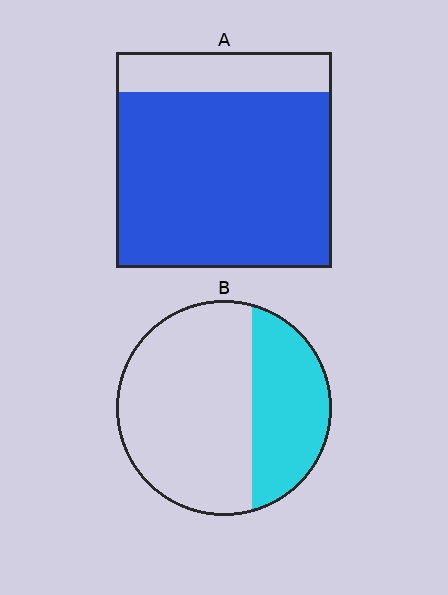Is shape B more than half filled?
No.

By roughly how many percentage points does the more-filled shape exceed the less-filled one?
By roughly 50 percentage points (A over B).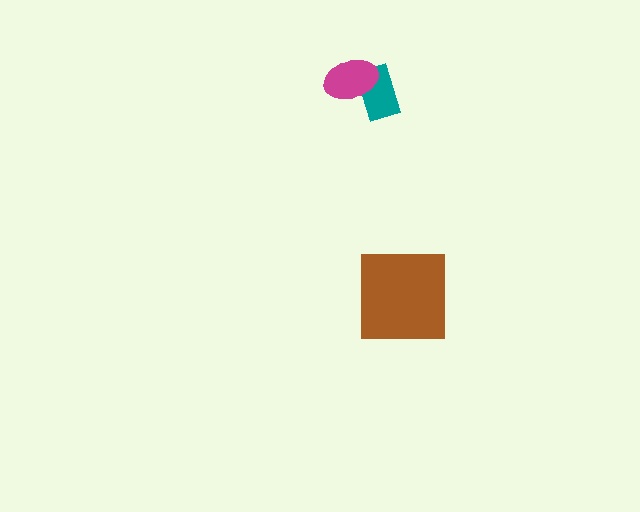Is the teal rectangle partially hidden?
Yes, it is partially covered by another shape.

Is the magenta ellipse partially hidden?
No, no other shape covers it.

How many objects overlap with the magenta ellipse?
1 object overlaps with the magenta ellipse.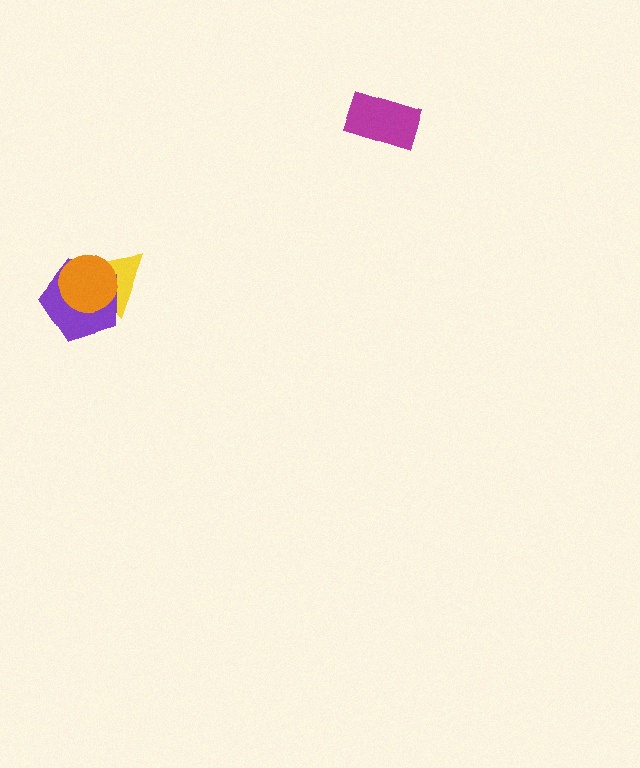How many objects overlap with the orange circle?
2 objects overlap with the orange circle.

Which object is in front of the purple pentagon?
The orange circle is in front of the purple pentagon.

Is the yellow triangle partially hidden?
Yes, it is partially covered by another shape.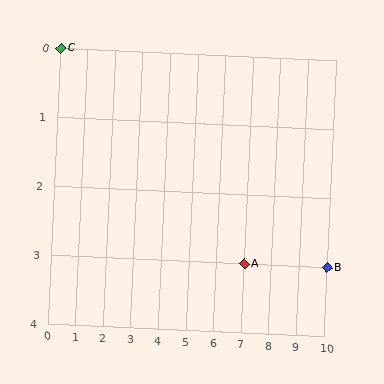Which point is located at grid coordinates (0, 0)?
Point C is at (0, 0).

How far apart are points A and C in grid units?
Points A and C are 7 columns and 3 rows apart (about 7.6 grid units diagonally).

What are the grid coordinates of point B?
Point B is at grid coordinates (10, 3).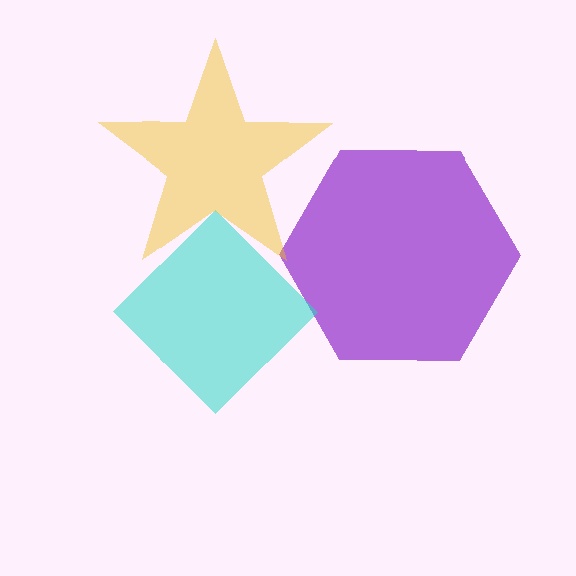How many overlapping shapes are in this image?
There are 3 overlapping shapes in the image.